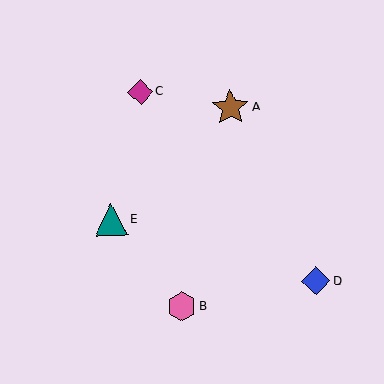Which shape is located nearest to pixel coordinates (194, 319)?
The pink hexagon (labeled B) at (182, 306) is nearest to that location.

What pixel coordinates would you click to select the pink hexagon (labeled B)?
Click at (182, 306) to select the pink hexagon B.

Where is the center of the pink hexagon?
The center of the pink hexagon is at (182, 306).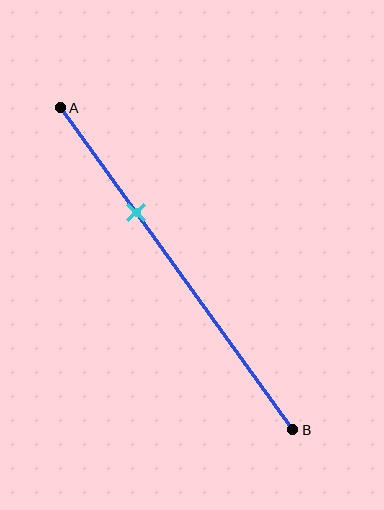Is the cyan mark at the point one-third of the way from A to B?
Yes, the mark is approximately at the one-third point.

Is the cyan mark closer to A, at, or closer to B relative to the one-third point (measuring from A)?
The cyan mark is approximately at the one-third point of segment AB.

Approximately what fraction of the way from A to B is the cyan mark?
The cyan mark is approximately 35% of the way from A to B.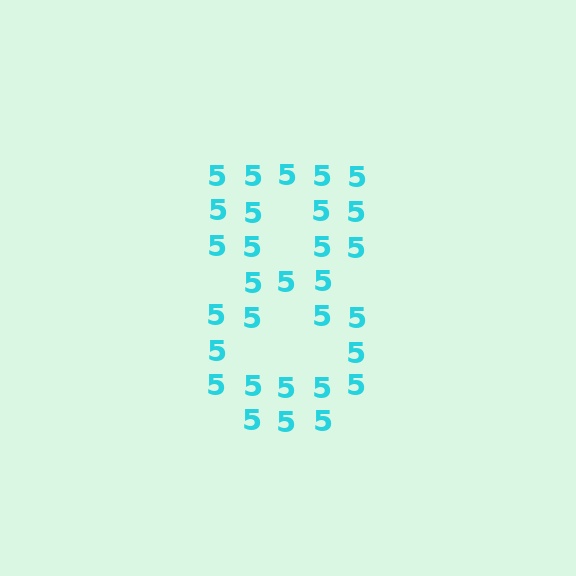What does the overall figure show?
The overall figure shows the digit 8.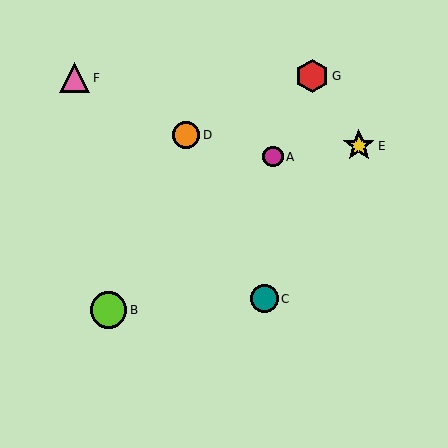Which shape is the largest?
The lime circle (labeled B) is the largest.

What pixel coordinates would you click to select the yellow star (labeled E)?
Click at (359, 146) to select the yellow star E.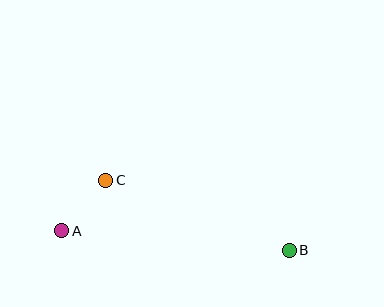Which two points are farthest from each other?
Points A and B are farthest from each other.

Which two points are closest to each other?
Points A and C are closest to each other.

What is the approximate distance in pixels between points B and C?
The distance between B and C is approximately 196 pixels.